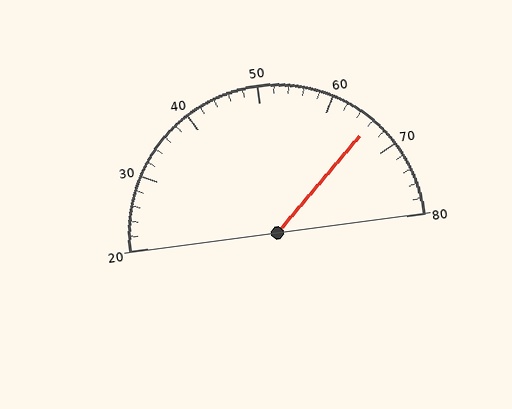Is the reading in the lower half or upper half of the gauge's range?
The reading is in the upper half of the range (20 to 80).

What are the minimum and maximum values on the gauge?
The gauge ranges from 20 to 80.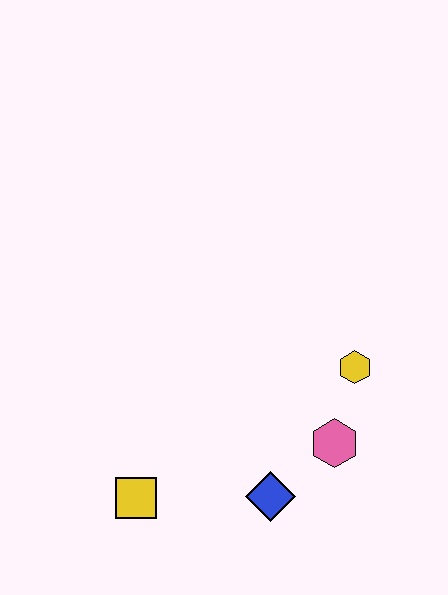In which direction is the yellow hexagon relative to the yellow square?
The yellow hexagon is to the right of the yellow square.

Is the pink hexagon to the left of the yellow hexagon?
Yes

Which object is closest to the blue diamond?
The pink hexagon is closest to the blue diamond.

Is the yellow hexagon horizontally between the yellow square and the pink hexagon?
No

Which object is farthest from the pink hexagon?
The yellow square is farthest from the pink hexagon.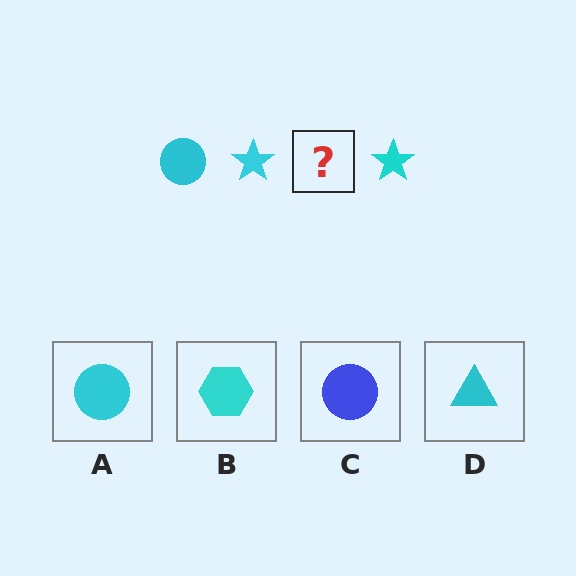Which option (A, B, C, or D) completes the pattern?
A.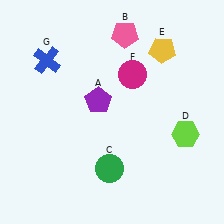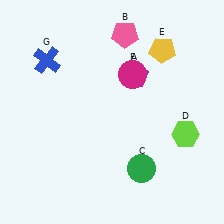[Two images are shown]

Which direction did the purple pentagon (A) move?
The purple pentagon (A) moved right.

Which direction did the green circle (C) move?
The green circle (C) moved right.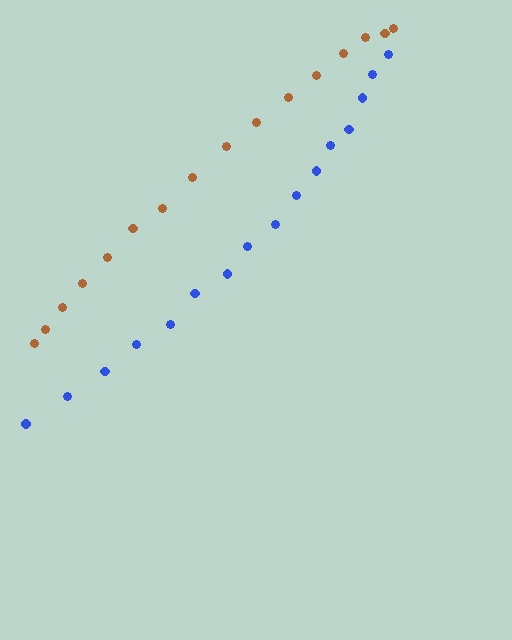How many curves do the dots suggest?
There are 2 distinct paths.